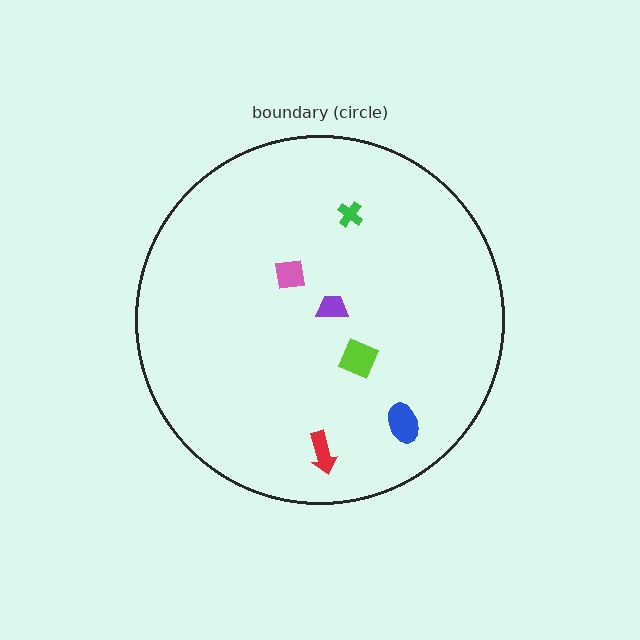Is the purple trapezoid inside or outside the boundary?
Inside.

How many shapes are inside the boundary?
6 inside, 0 outside.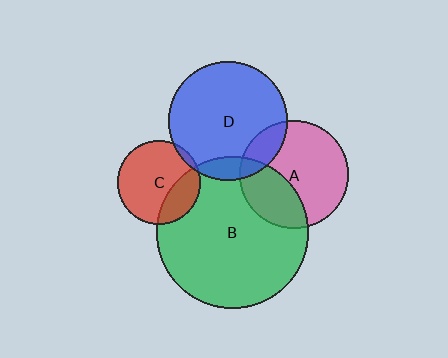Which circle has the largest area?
Circle B (green).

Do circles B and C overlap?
Yes.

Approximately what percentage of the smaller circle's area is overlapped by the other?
Approximately 25%.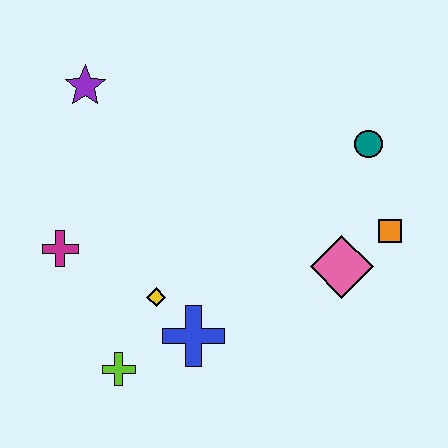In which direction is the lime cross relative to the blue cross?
The lime cross is to the left of the blue cross.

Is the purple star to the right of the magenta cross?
Yes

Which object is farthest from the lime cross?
The teal circle is farthest from the lime cross.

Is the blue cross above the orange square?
No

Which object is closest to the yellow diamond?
The blue cross is closest to the yellow diamond.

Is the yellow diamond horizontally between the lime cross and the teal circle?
Yes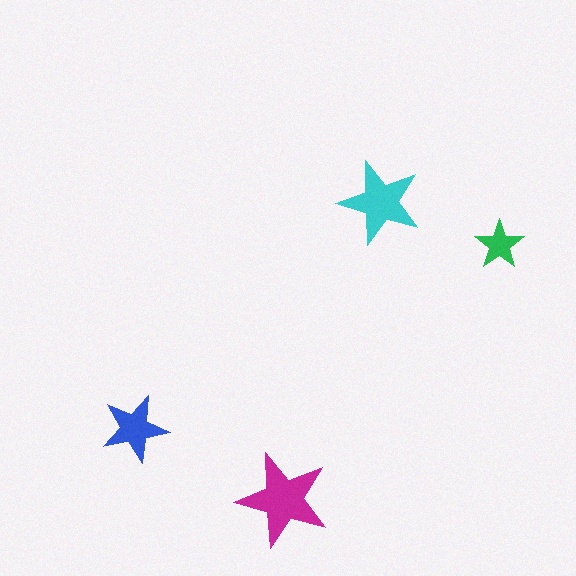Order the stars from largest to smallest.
the magenta one, the cyan one, the blue one, the green one.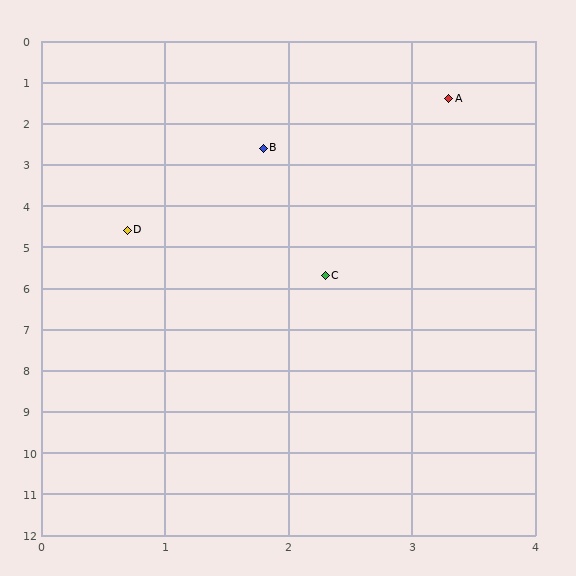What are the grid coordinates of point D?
Point D is at approximately (0.7, 4.6).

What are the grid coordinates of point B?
Point B is at approximately (1.8, 2.6).